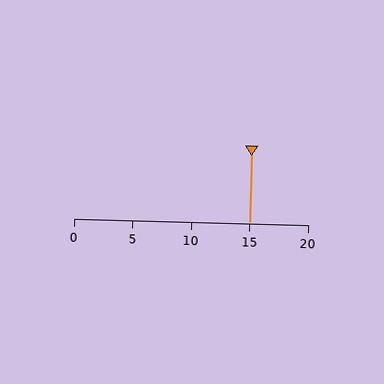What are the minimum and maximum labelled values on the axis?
The axis runs from 0 to 20.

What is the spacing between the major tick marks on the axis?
The major ticks are spaced 5 apart.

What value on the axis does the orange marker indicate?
The marker indicates approximately 15.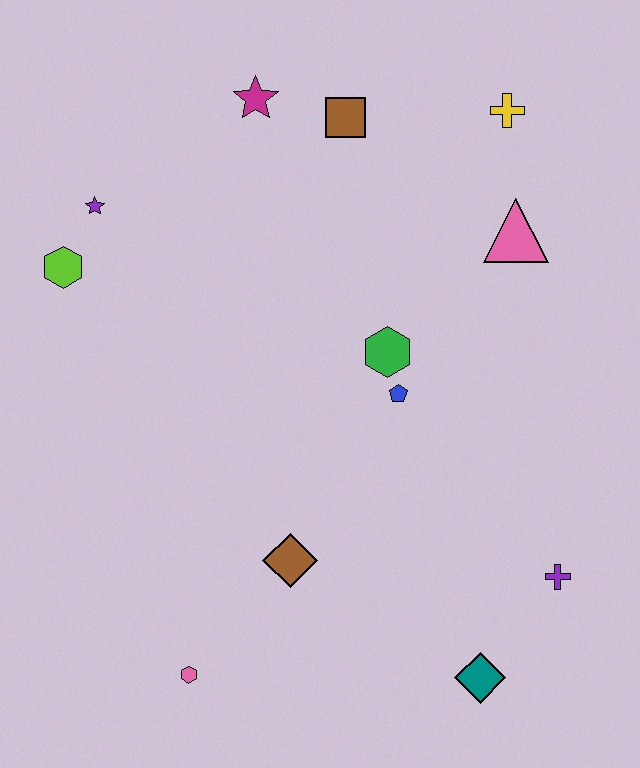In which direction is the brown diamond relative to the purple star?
The brown diamond is below the purple star.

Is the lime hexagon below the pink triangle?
Yes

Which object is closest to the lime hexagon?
The purple star is closest to the lime hexagon.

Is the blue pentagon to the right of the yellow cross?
No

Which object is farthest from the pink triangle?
The pink hexagon is farthest from the pink triangle.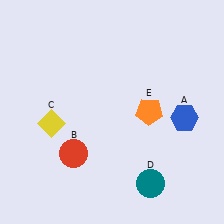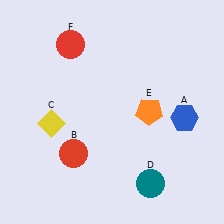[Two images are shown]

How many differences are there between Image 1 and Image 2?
There is 1 difference between the two images.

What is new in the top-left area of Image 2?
A red circle (F) was added in the top-left area of Image 2.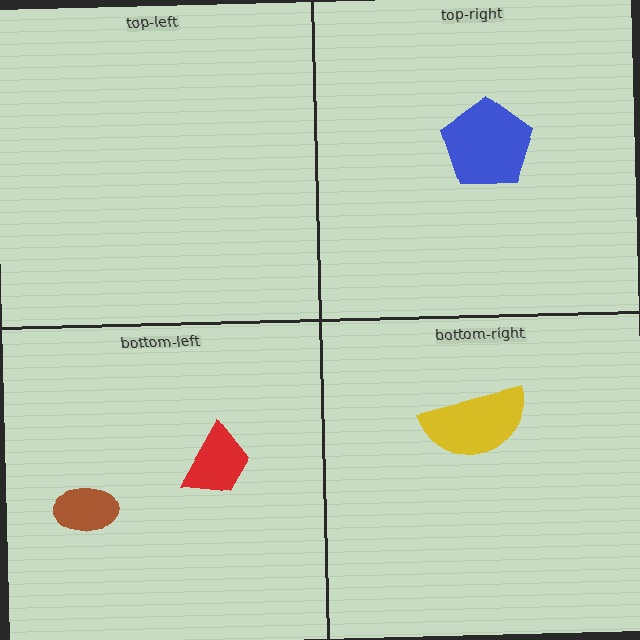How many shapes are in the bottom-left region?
2.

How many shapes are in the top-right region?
1.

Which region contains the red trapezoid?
The bottom-left region.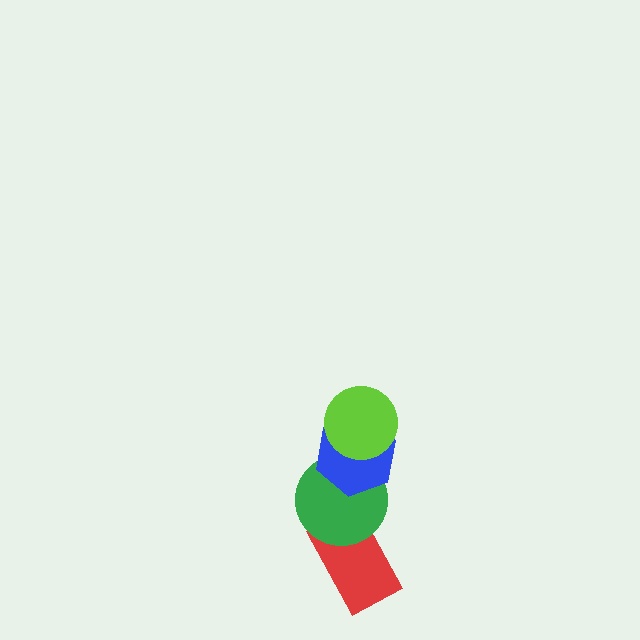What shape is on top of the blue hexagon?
The lime circle is on top of the blue hexagon.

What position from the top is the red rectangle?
The red rectangle is 4th from the top.